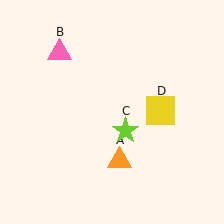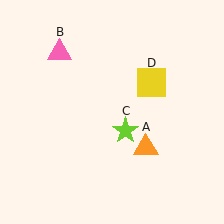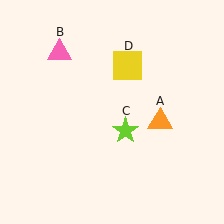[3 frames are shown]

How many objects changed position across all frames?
2 objects changed position: orange triangle (object A), yellow square (object D).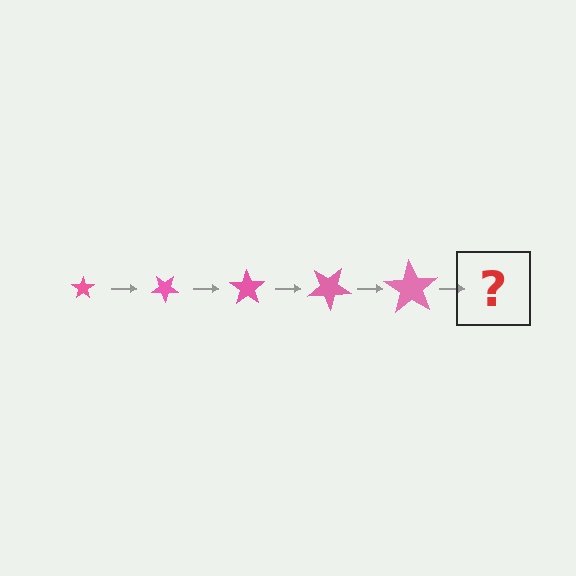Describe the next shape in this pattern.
It should be a star, larger than the previous one and rotated 175 degrees from the start.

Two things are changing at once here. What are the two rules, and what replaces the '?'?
The two rules are that the star grows larger each step and it rotates 35 degrees each step. The '?' should be a star, larger than the previous one and rotated 175 degrees from the start.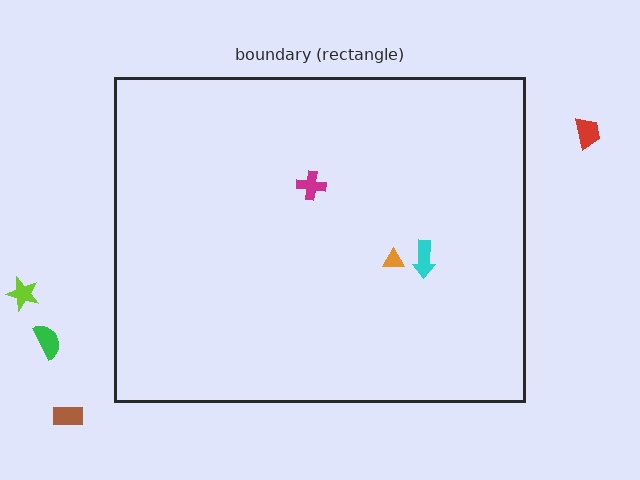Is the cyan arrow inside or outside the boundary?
Inside.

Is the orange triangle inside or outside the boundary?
Inside.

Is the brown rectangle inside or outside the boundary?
Outside.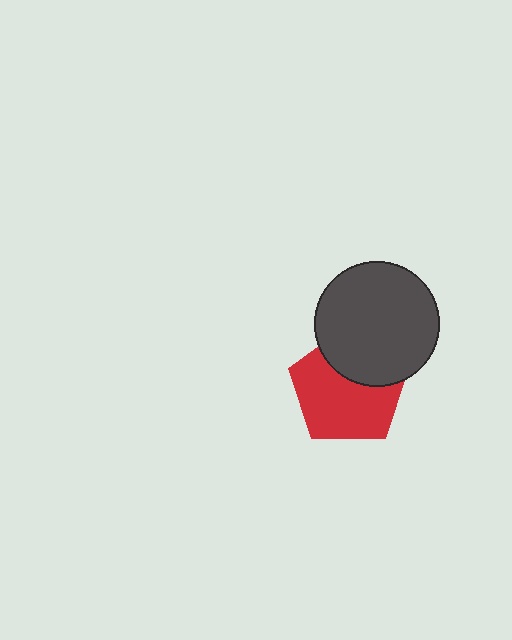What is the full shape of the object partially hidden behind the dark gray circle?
The partially hidden object is a red pentagon.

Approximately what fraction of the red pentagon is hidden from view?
Roughly 34% of the red pentagon is hidden behind the dark gray circle.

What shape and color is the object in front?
The object in front is a dark gray circle.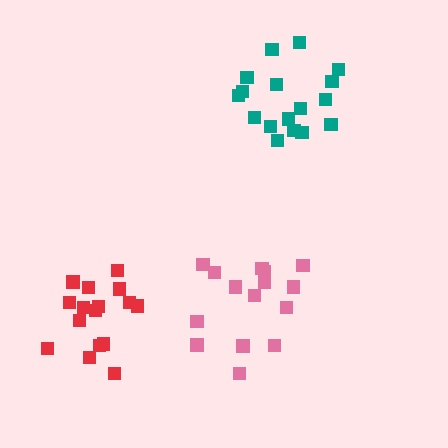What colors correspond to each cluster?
The clusters are colored: pink, red, teal.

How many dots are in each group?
Group 1: 15 dots, Group 2: 16 dots, Group 3: 17 dots (48 total).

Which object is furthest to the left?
The red cluster is leftmost.